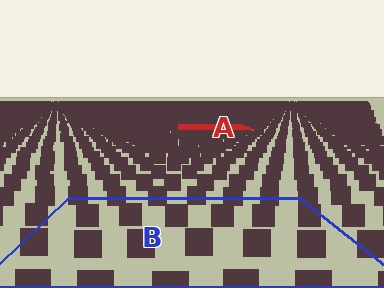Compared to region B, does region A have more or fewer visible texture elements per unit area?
Region A has more texture elements per unit area — they are packed more densely because it is farther away.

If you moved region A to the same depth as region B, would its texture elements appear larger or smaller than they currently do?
They would appear larger. At a closer depth, the same texture elements are projected at a bigger on-screen size.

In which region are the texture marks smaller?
The texture marks are smaller in region A, because it is farther away.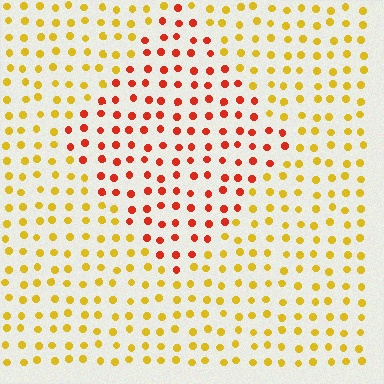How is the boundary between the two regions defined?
The boundary is defined purely by a slight shift in hue (about 45 degrees). Spacing, size, and orientation are identical on both sides.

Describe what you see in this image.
The image is filled with small yellow elements in a uniform arrangement. A diamond-shaped region is visible where the elements are tinted to a slightly different hue, forming a subtle color boundary.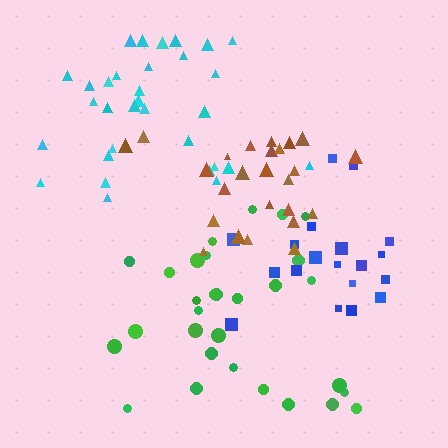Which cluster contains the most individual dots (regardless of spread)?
Cyan (32).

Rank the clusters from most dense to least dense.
brown, blue, cyan, green.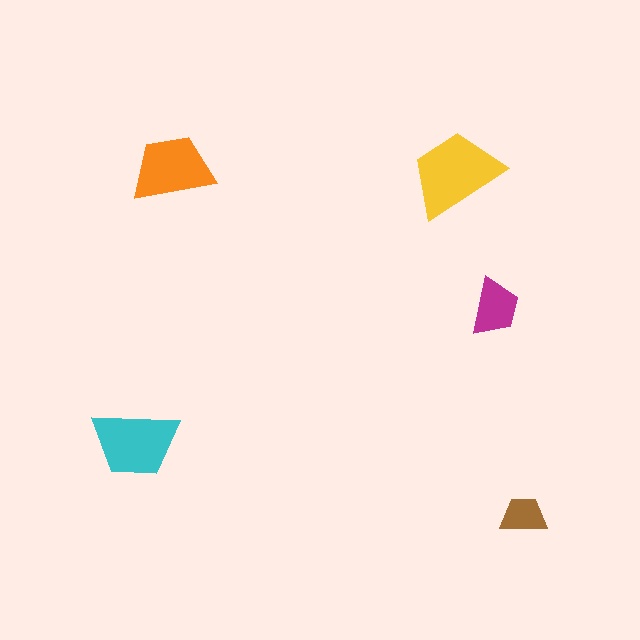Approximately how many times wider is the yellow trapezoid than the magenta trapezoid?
About 1.5 times wider.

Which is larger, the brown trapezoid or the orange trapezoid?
The orange one.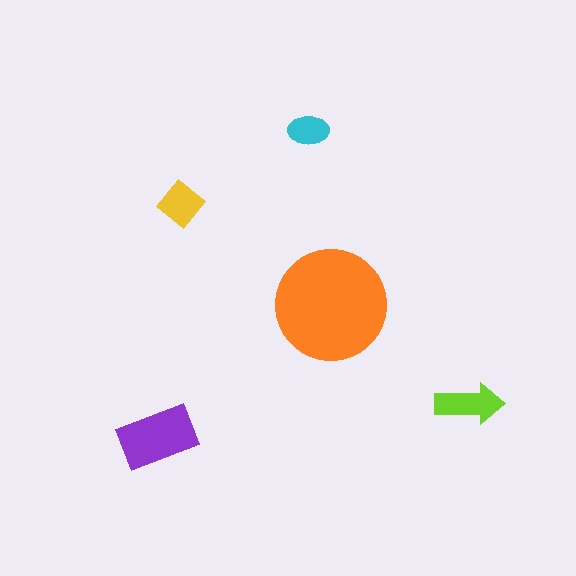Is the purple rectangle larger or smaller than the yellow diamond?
Larger.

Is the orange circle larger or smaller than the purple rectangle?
Larger.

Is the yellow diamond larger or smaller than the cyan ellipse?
Larger.